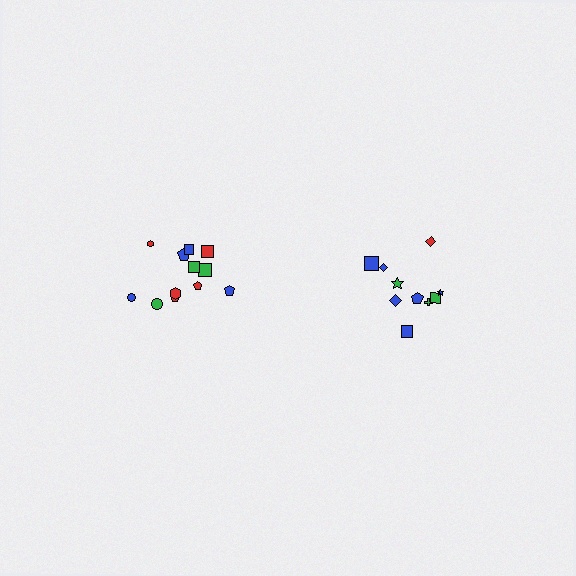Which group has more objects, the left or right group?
The left group.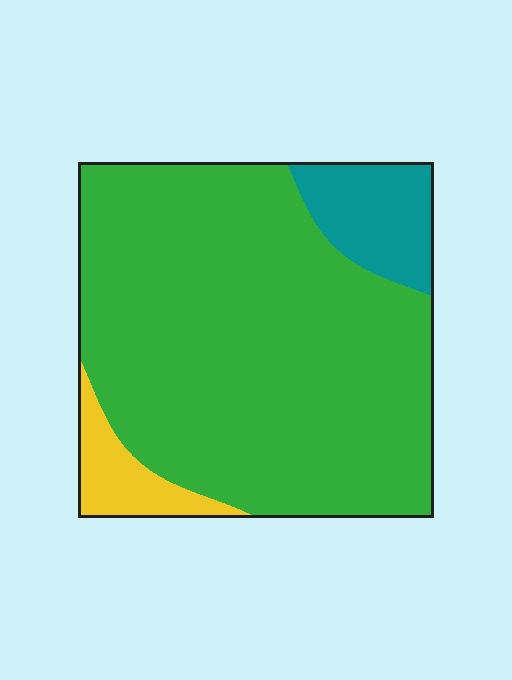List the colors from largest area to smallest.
From largest to smallest: green, teal, yellow.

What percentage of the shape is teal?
Teal takes up about one tenth (1/10) of the shape.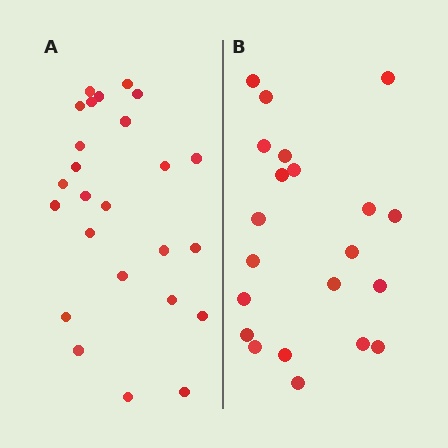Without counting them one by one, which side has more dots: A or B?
Region A (the left region) has more dots.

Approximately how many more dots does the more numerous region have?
Region A has about 4 more dots than region B.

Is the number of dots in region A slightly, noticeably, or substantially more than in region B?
Region A has only slightly more — the two regions are fairly close. The ratio is roughly 1.2 to 1.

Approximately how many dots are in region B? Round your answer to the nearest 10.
About 20 dots. (The exact count is 21, which rounds to 20.)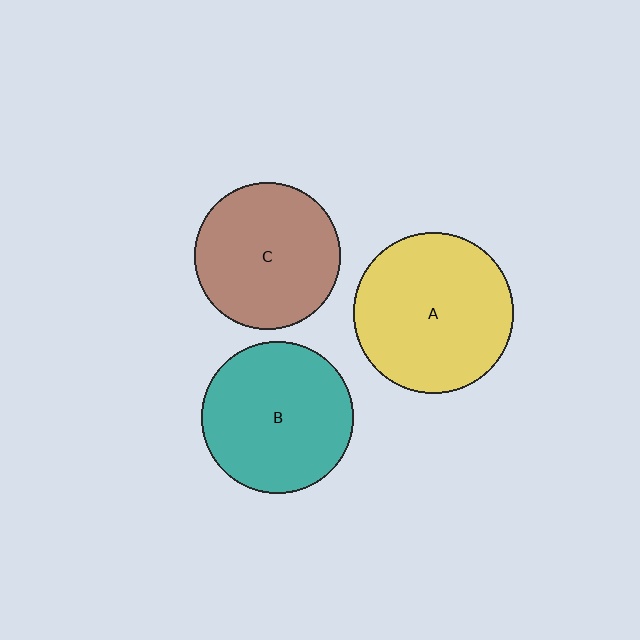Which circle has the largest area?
Circle A (yellow).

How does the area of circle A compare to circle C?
Approximately 1.2 times.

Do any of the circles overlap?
No, none of the circles overlap.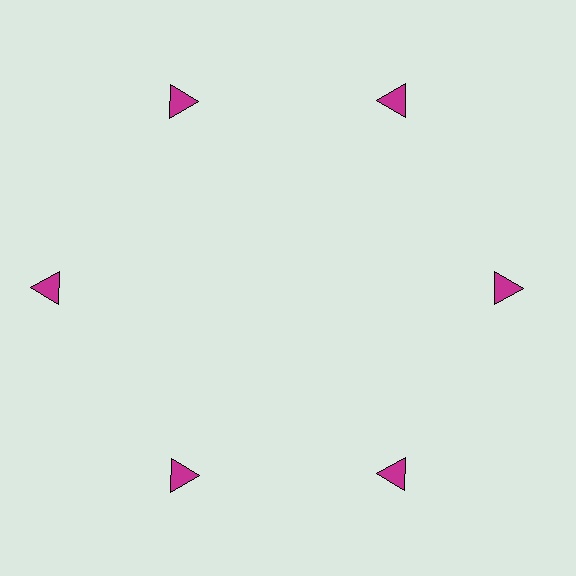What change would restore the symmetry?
The symmetry would be restored by moving it inward, back onto the ring so that all 6 triangles sit at equal angles and equal distance from the center.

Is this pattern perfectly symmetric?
No. The 6 magenta triangles are arranged in a ring, but one element near the 9 o'clock position is pushed outward from the center, breaking the 6-fold rotational symmetry.